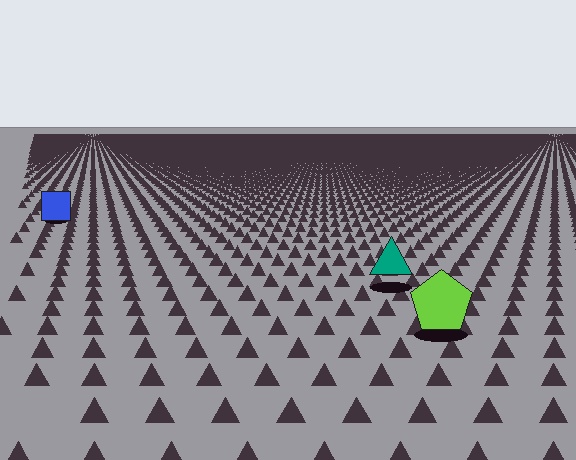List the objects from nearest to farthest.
From nearest to farthest: the lime pentagon, the teal triangle, the blue square.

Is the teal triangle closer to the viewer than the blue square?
Yes. The teal triangle is closer — you can tell from the texture gradient: the ground texture is coarser near it.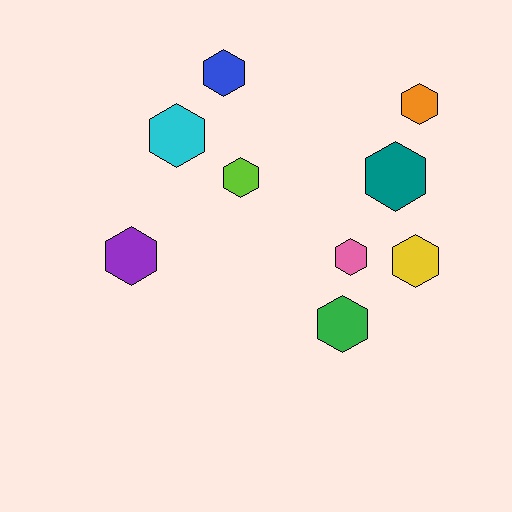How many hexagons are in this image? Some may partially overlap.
There are 9 hexagons.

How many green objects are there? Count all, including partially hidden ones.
There is 1 green object.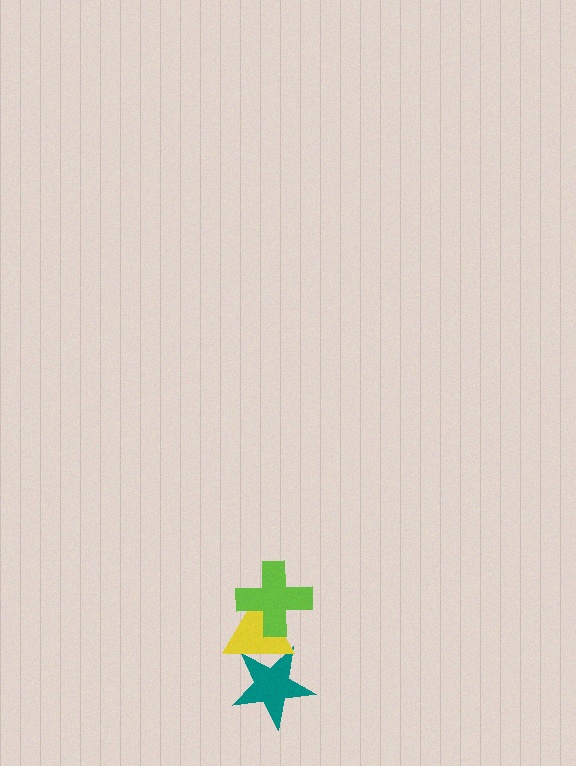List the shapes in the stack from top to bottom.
From top to bottom: the lime cross, the yellow triangle, the teal star.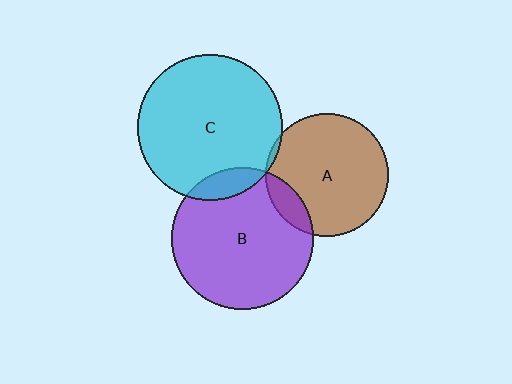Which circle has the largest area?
Circle C (cyan).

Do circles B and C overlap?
Yes.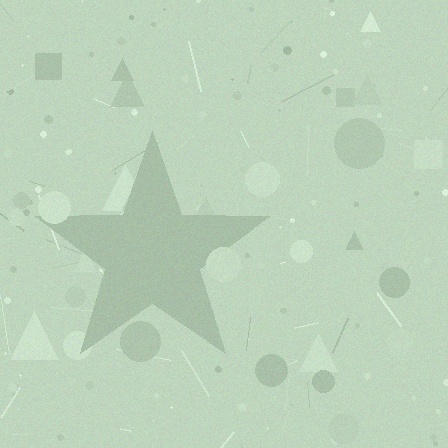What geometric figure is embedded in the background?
A star is embedded in the background.